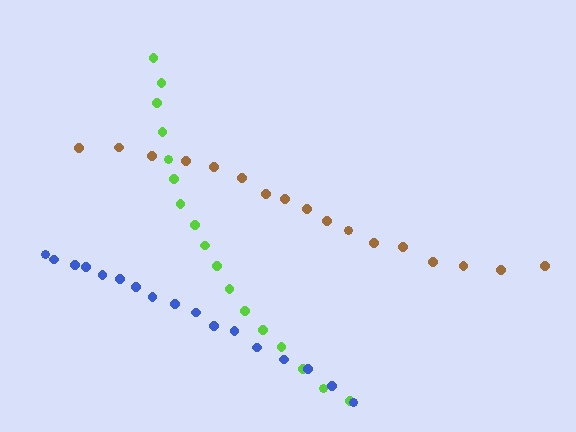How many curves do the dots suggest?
There are 3 distinct paths.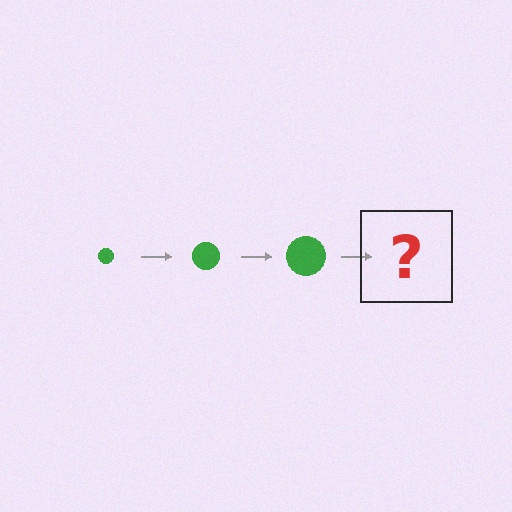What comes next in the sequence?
The next element should be a green circle, larger than the previous one.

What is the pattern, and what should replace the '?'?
The pattern is that the circle gets progressively larger each step. The '?' should be a green circle, larger than the previous one.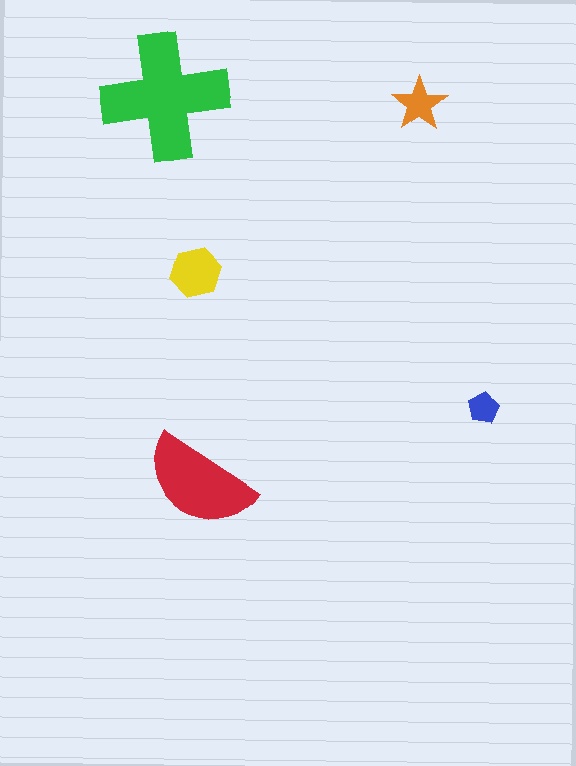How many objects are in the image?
There are 5 objects in the image.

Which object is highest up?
The green cross is topmost.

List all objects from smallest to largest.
The blue pentagon, the orange star, the yellow hexagon, the red semicircle, the green cross.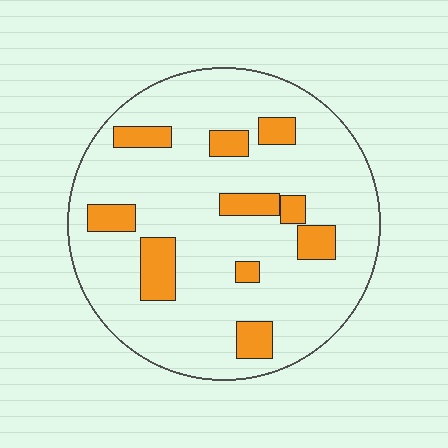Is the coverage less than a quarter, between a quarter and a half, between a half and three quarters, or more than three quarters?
Less than a quarter.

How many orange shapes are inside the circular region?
10.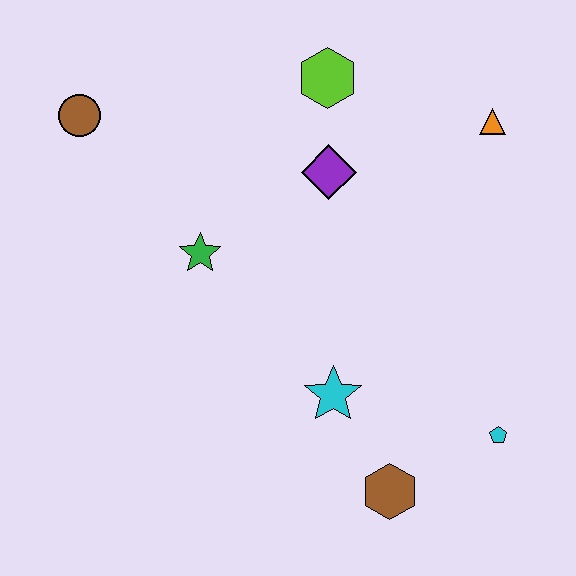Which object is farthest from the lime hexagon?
The brown hexagon is farthest from the lime hexagon.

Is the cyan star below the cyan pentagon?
No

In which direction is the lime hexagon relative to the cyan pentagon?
The lime hexagon is above the cyan pentagon.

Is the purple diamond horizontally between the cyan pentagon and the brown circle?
Yes